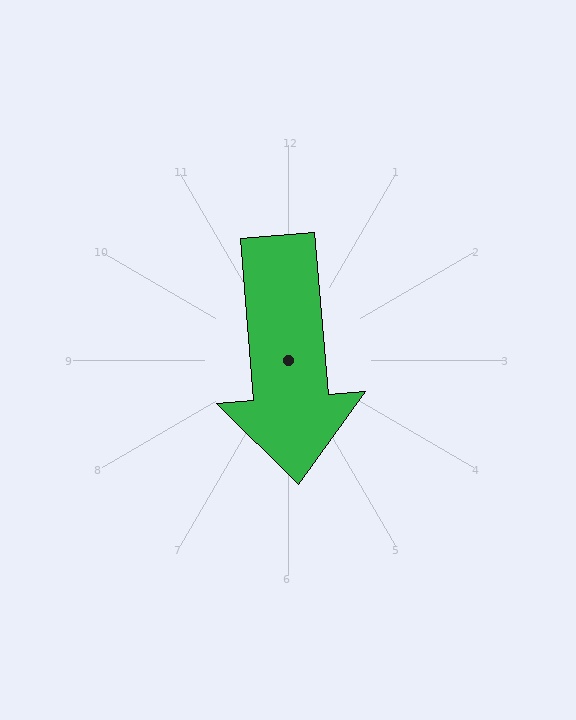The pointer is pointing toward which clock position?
Roughly 6 o'clock.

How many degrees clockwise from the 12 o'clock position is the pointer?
Approximately 175 degrees.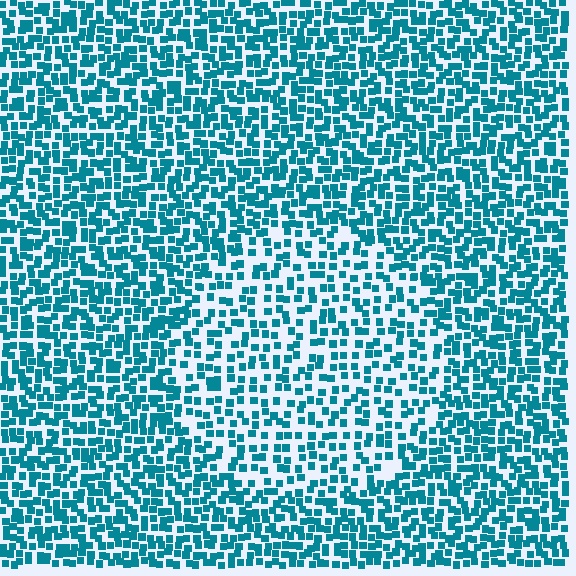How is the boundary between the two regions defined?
The boundary is defined by a change in element density (approximately 1.7x ratio). All elements are the same color, size, and shape.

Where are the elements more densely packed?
The elements are more densely packed outside the circle boundary.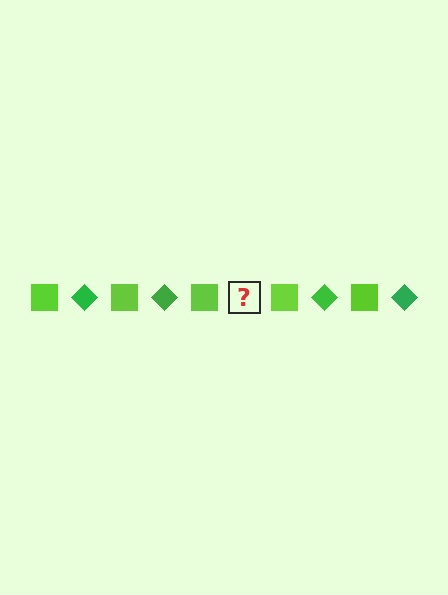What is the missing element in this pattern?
The missing element is a green diamond.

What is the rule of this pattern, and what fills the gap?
The rule is that the pattern alternates between lime square and green diamond. The gap should be filled with a green diamond.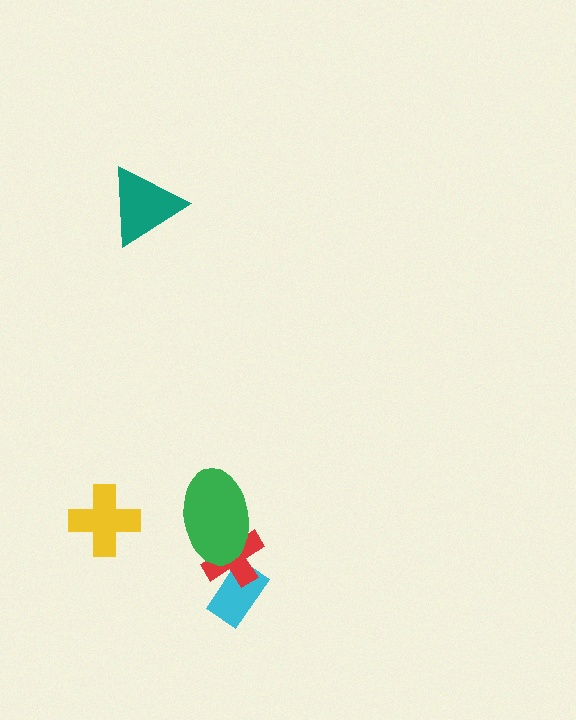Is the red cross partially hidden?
Yes, it is partially covered by another shape.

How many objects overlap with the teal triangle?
0 objects overlap with the teal triangle.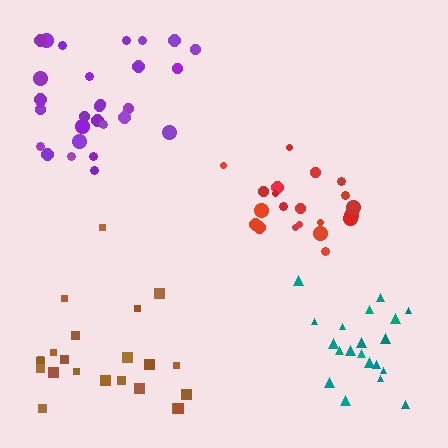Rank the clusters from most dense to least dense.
red, teal, purple, brown.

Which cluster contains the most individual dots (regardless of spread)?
Purple (30).